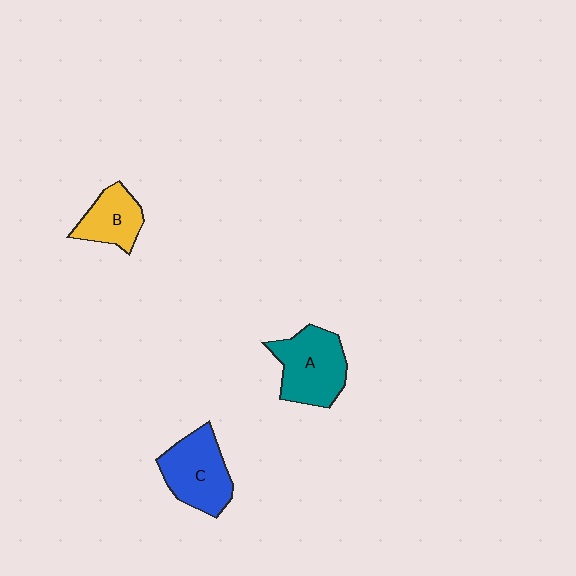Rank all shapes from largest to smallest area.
From largest to smallest: A (teal), C (blue), B (yellow).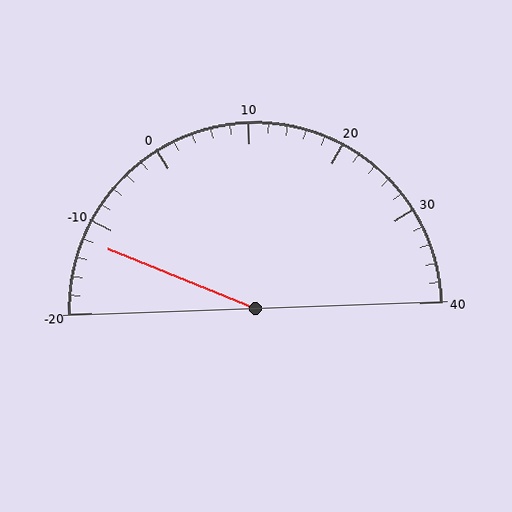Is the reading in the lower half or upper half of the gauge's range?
The reading is in the lower half of the range (-20 to 40).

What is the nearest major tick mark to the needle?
The nearest major tick mark is -10.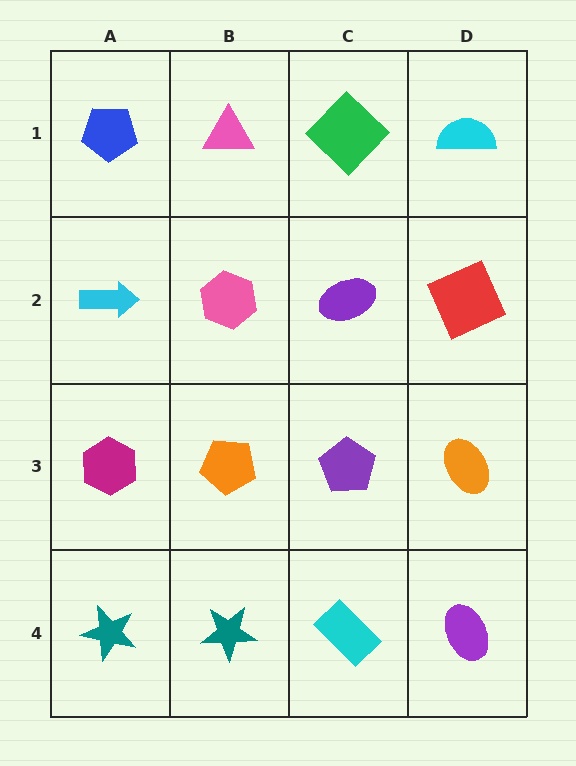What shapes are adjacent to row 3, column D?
A red square (row 2, column D), a purple ellipse (row 4, column D), a purple pentagon (row 3, column C).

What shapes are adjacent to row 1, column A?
A cyan arrow (row 2, column A), a pink triangle (row 1, column B).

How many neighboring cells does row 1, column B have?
3.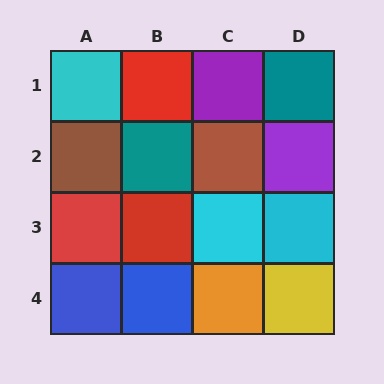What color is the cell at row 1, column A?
Cyan.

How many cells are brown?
2 cells are brown.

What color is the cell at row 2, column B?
Teal.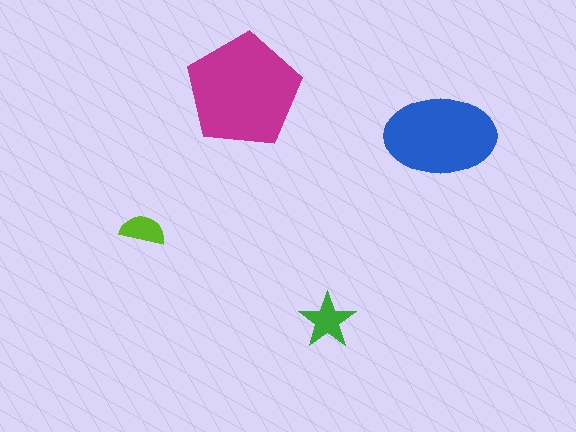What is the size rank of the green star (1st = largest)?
3rd.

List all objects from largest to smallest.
The magenta pentagon, the blue ellipse, the green star, the lime semicircle.